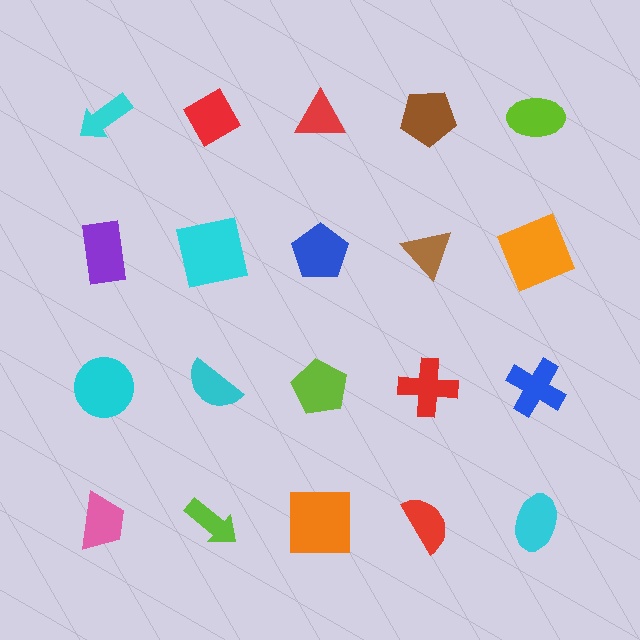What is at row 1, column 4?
A brown pentagon.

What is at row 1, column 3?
A red triangle.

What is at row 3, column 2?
A cyan semicircle.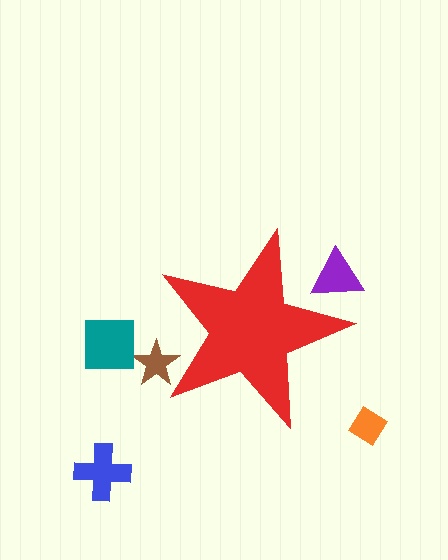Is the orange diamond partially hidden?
No, the orange diamond is fully visible.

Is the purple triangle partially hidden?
Yes, the purple triangle is partially hidden behind the red star.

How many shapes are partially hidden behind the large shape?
2 shapes are partially hidden.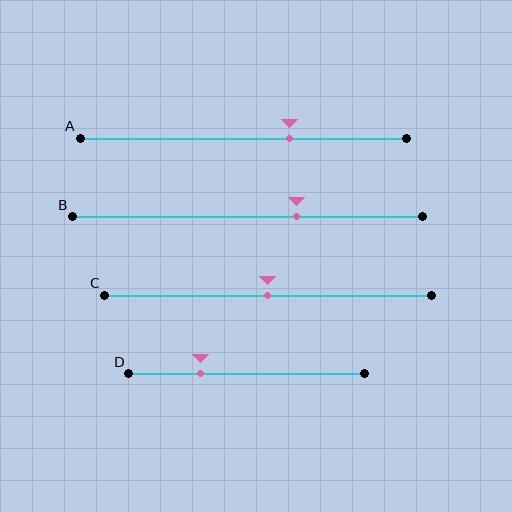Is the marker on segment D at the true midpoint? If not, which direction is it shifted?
No, the marker on segment D is shifted to the left by about 20% of the segment length.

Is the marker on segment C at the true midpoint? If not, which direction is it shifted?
Yes, the marker on segment C is at the true midpoint.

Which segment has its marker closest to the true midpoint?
Segment C has its marker closest to the true midpoint.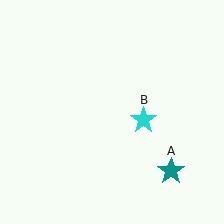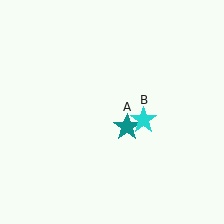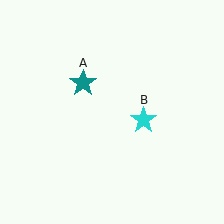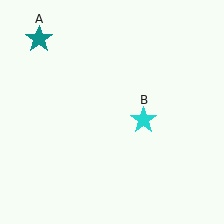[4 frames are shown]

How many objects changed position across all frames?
1 object changed position: teal star (object A).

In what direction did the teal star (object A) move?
The teal star (object A) moved up and to the left.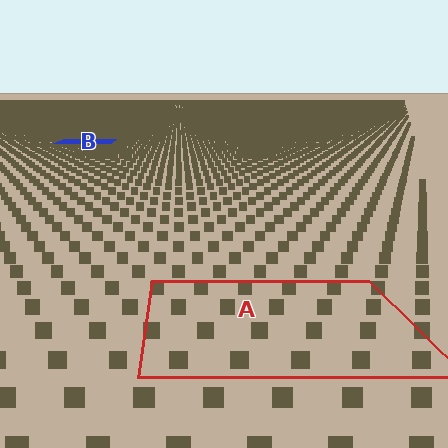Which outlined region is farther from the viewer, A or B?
Region B is farther from the viewer — the texture elements inside it appear smaller and more densely packed.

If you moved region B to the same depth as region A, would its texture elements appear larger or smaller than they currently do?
They would appear larger. At a closer depth, the same texture elements are projected at a bigger on-screen size.